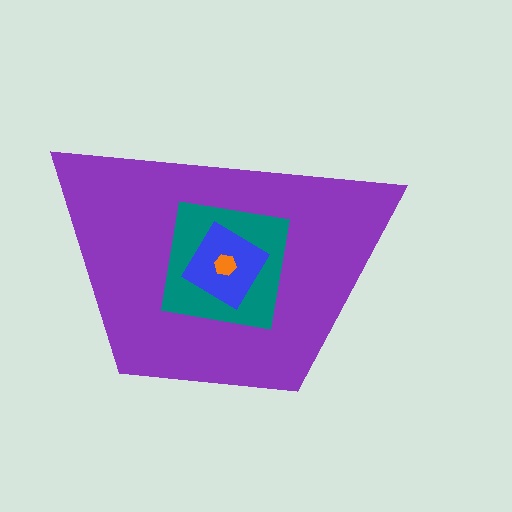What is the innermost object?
The orange hexagon.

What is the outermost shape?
The purple trapezoid.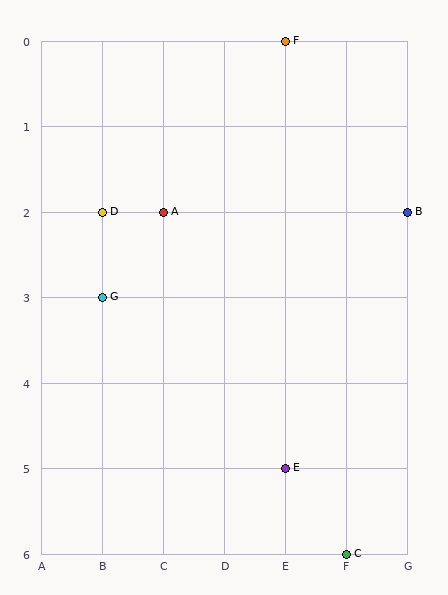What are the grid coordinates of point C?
Point C is at grid coordinates (F, 6).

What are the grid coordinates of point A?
Point A is at grid coordinates (C, 2).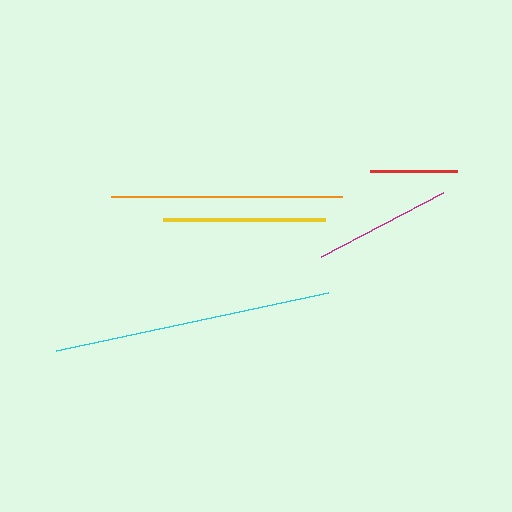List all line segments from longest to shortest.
From longest to shortest: cyan, orange, yellow, magenta, red.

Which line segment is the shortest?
The red line is the shortest at approximately 87 pixels.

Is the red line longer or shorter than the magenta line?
The magenta line is longer than the red line.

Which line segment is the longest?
The cyan line is the longest at approximately 278 pixels.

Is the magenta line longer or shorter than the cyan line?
The cyan line is longer than the magenta line.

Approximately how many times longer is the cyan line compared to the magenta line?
The cyan line is approximately 2.0 times the length of the magenta line.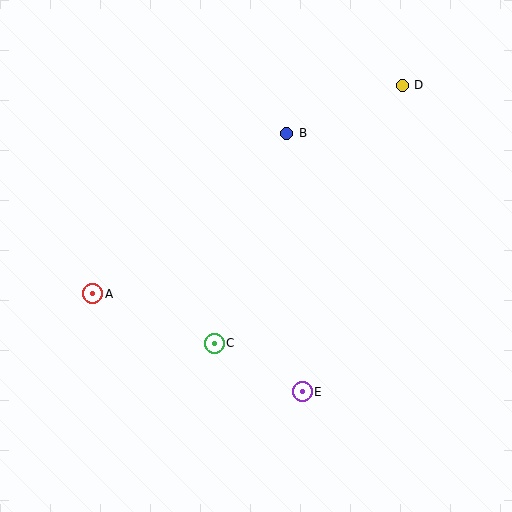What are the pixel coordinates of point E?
Point E is at (302, 392).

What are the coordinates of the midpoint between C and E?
The midpoint between C and E is at (258, 368).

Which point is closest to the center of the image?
Point C at (214, 343) is closest to the center.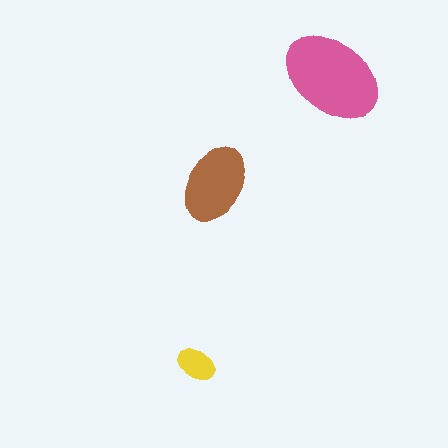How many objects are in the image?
There are 3 objects in the image.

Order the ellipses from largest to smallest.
the pink one, the brown one, the yellow one.